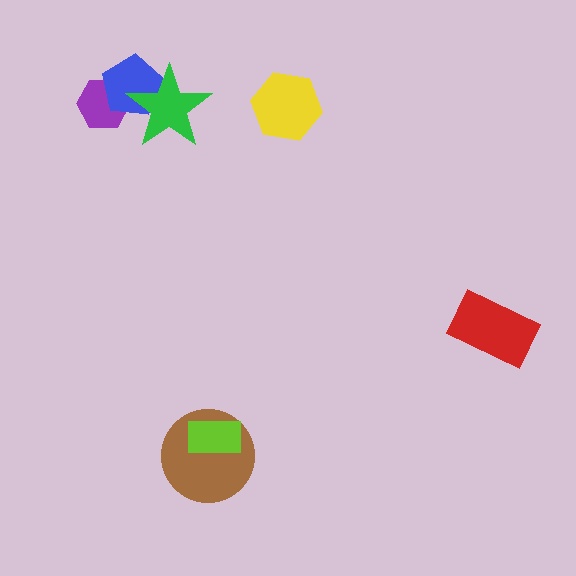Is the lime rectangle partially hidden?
No, no other shape covers it.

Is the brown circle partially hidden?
Yes, it is partially covered by another shape.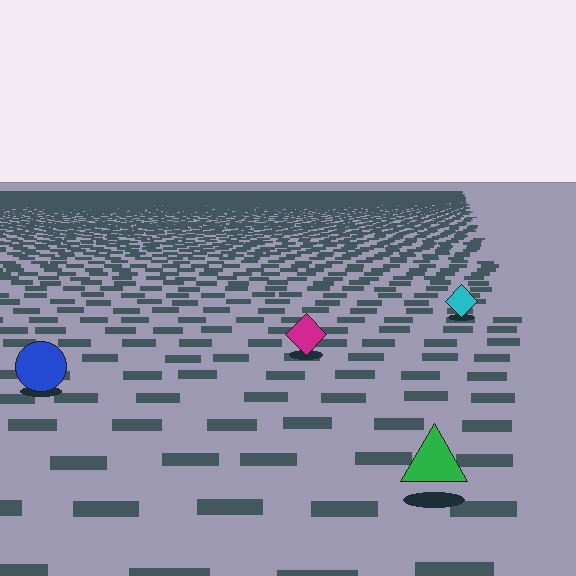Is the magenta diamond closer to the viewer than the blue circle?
No. The blue circle is closer — you can tell from the texture gradient: the ground texture is coarser near it.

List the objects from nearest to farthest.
From nearest to farthest: the green triangle, the blue circle, the magenta diamond, the cyan diamond.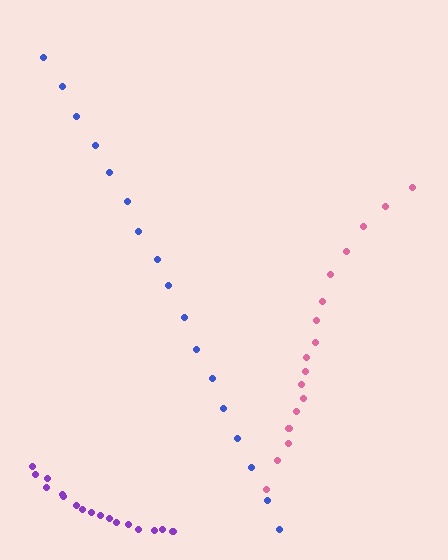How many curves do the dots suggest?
There are 3 distinct paths.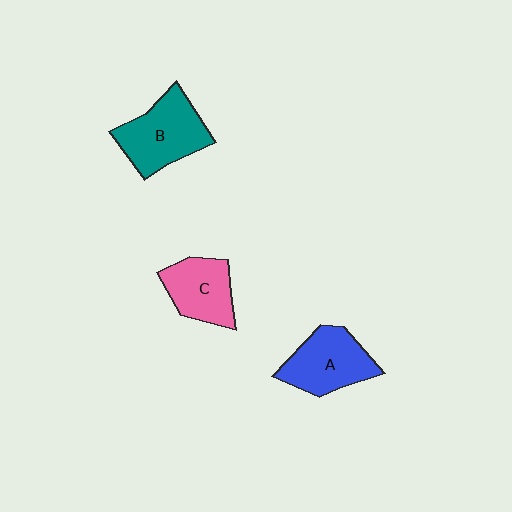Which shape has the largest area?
Shape B (teal).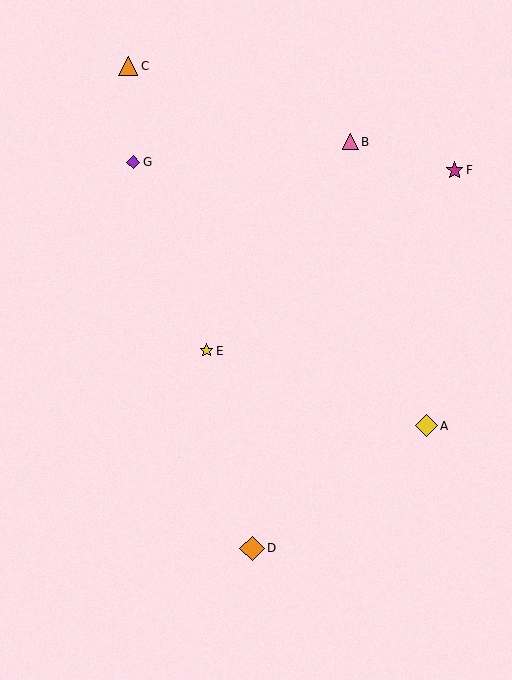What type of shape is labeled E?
Shape E is a yellow star.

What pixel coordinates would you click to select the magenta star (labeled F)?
Click at (455, 170) to select the magenta star F.